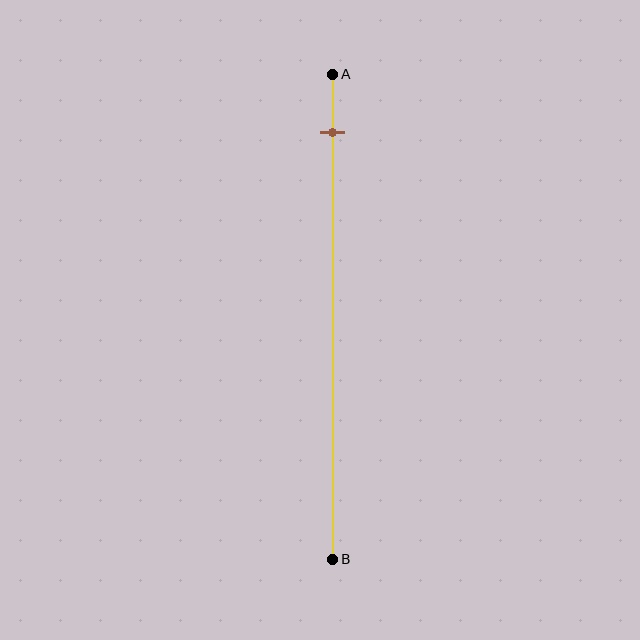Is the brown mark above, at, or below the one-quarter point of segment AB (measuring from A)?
The brown mark is above the one-quarter point of segment AB.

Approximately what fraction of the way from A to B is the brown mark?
The brown mark is approximately 10% of the way from A to B.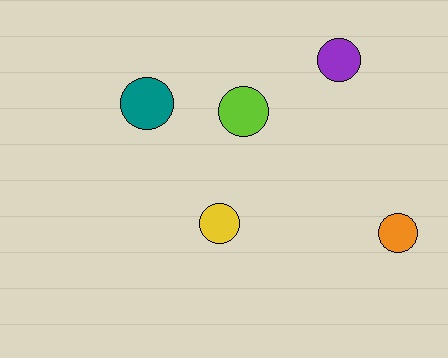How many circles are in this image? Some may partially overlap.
There are 5 circles.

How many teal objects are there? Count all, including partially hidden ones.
There is 1 teal object.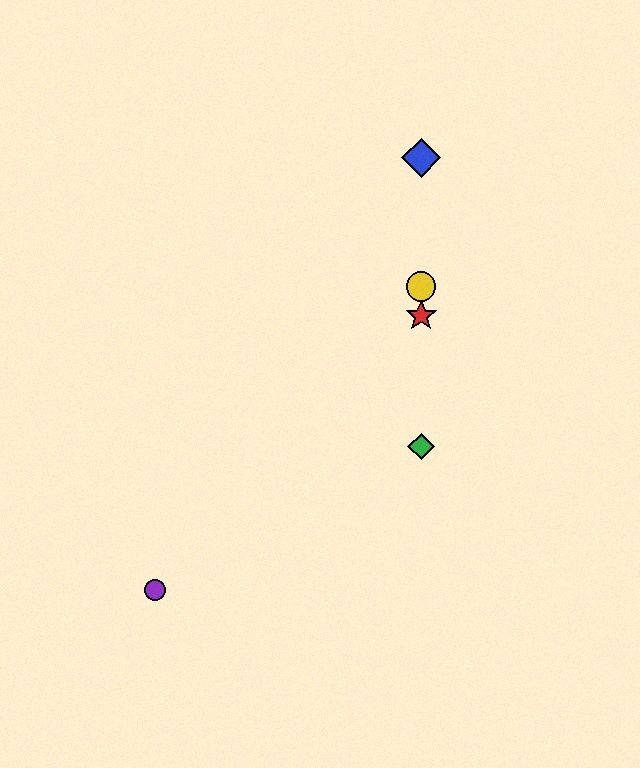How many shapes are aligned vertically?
4 shapes (the red star, the blue diamond, the green diamond, the yellow circle) are aligned vertically.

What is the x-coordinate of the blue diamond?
The blue diamond is at x≈421.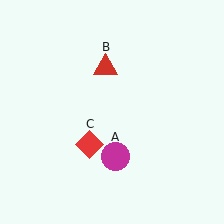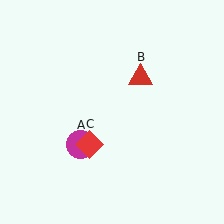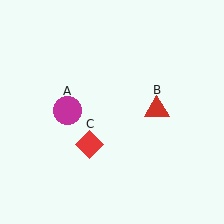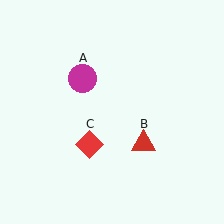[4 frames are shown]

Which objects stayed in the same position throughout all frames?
Red diamond (object C) remained stationary.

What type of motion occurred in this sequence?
The magenta circle (object A), red triangle (object B) rotated clockwise around the center of the scene.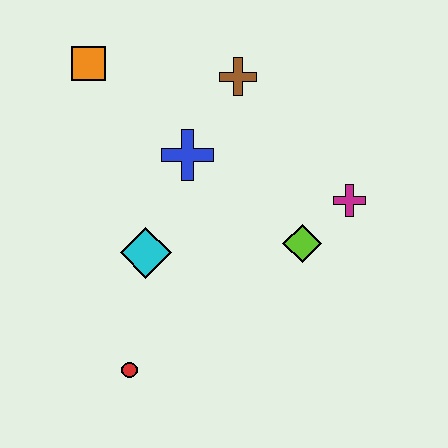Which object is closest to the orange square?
The blue cross is closest to the orange square.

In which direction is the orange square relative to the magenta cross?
The orange square is to the left of the magenta cross.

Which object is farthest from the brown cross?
The red circle is farthest from the brown cross.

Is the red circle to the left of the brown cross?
Yes